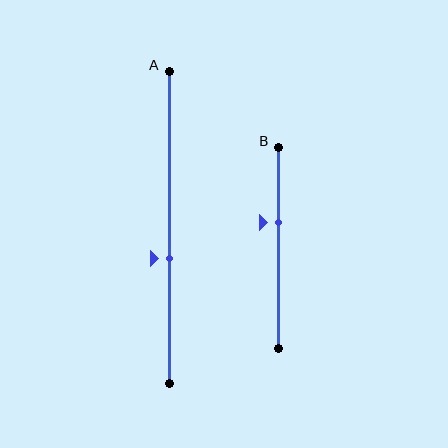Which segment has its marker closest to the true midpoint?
Segment A has its marker closest to the true midpoint.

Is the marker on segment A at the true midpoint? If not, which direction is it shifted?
No, the marker on segment A is shifted downward by about 10% of the segment length.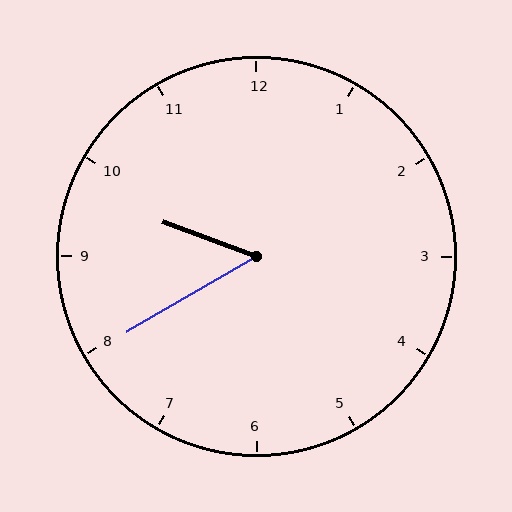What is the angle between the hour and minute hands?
Approximately 50 degrees.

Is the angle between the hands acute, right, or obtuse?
It is acute.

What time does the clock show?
9:40.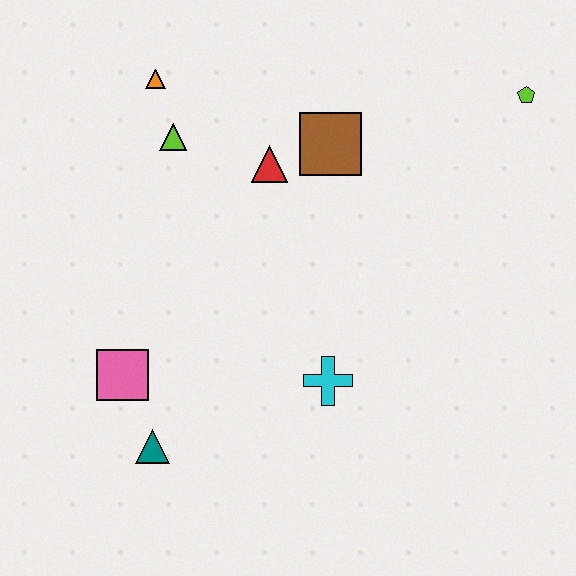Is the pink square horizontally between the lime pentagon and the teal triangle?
No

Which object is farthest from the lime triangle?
The lime pentagon is farthest from the lime triangle.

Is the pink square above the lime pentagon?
No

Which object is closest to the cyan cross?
The teal triangle is closest to the cyan cross.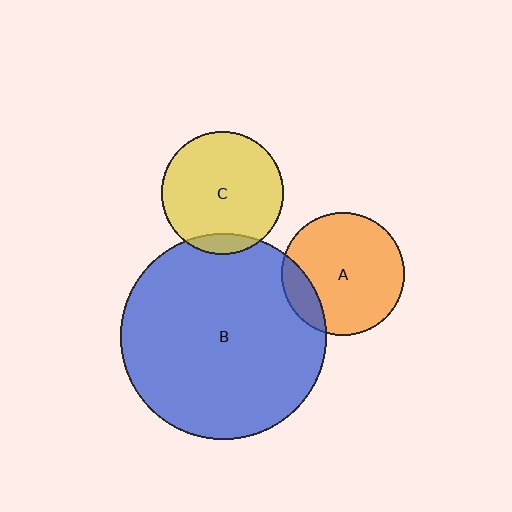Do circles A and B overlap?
Yes.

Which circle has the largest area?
Circle B (blue).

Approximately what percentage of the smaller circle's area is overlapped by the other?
Approximately 15%.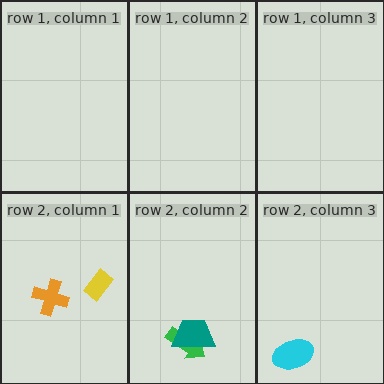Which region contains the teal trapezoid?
The row 2, column 2 region.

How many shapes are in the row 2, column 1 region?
2.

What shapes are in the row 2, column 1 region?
The yellow rectangle, the orange cross.